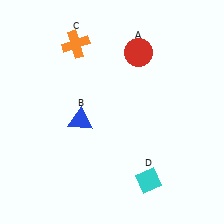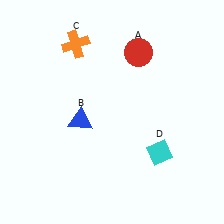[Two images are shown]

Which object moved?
The cyan diamond (D) moved up.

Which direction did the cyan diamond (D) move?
The cyan diamond (D) moved up.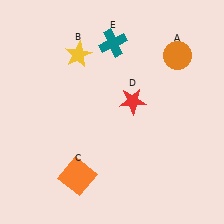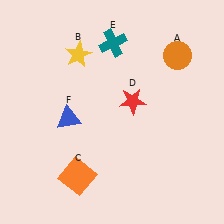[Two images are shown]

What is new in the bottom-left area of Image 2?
A blue triangle (F) was added in the bottom-left area of Image 2.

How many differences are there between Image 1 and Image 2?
There is 1 difference between the two images.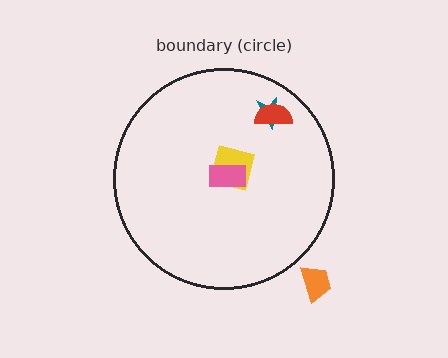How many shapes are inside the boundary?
4 inside, 1 outside.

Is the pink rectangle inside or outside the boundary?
Inside.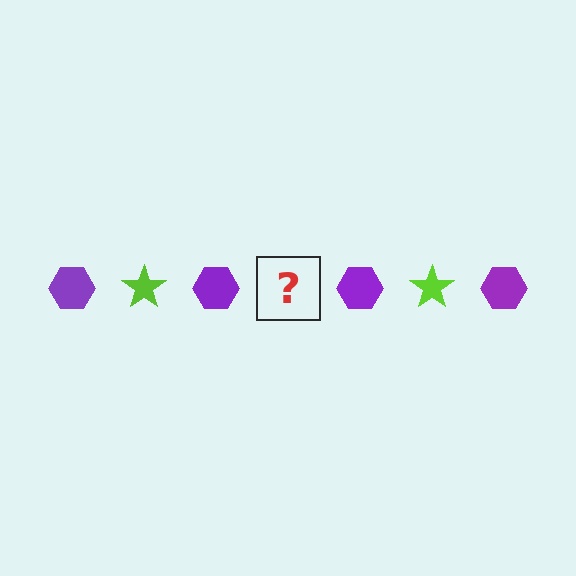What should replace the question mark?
The question mark should be replaced with a lime star.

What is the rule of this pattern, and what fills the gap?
The rule is that the pattern alternates between purple hexagon and lime star. The gap should be filled with a lime star.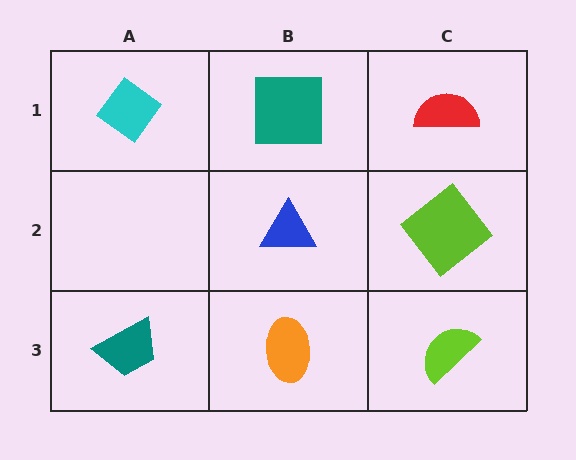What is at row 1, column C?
A red semicircle.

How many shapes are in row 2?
2 shapes.